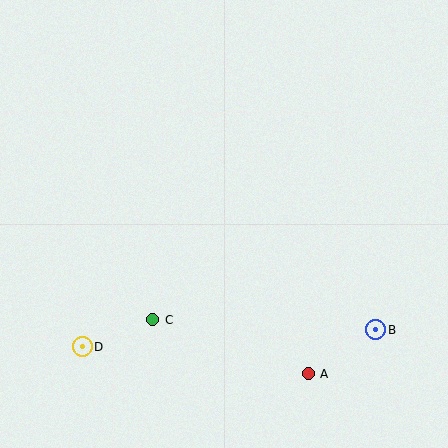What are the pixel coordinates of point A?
Point A is at (308, 374).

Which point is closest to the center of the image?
Point C at (153, 320) is closest to the center.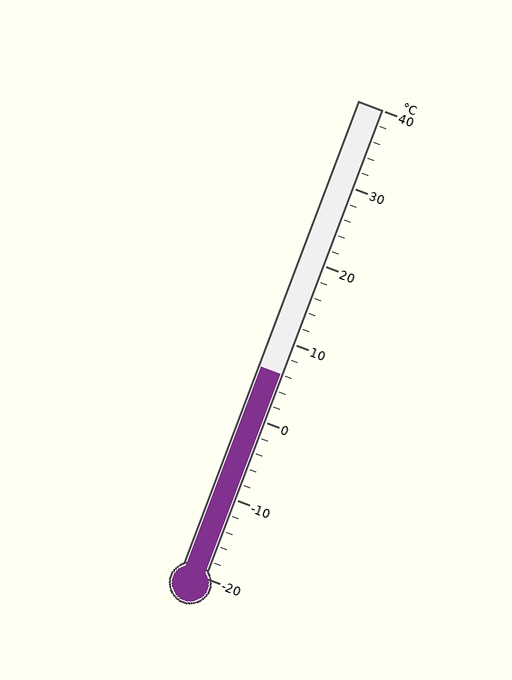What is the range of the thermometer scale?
The thermometer scale ranges from -20°C to 40°C.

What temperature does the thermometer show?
The thermometer shows approximately 6°C.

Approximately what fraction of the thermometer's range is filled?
The thermometer is filled to approximately 45% of its range.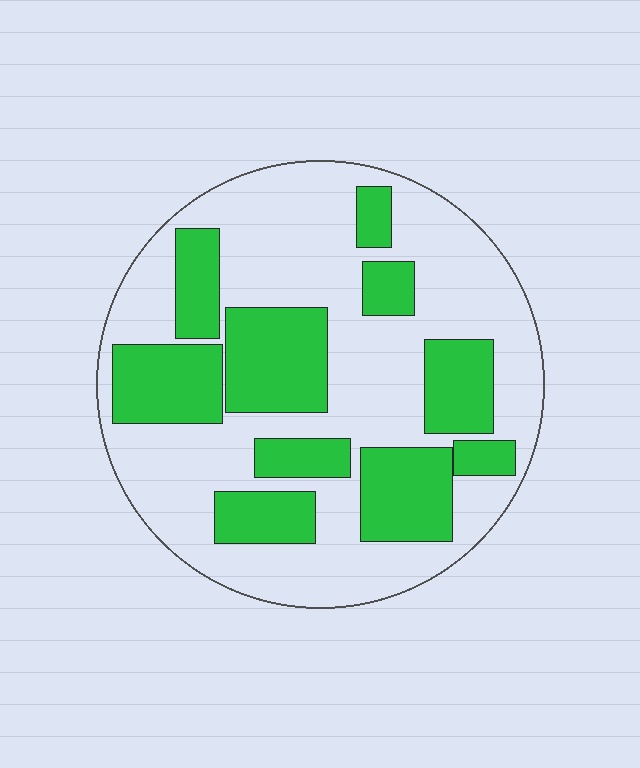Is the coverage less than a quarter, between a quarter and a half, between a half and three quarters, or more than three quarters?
Between a quarter and a half.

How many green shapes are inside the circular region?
10.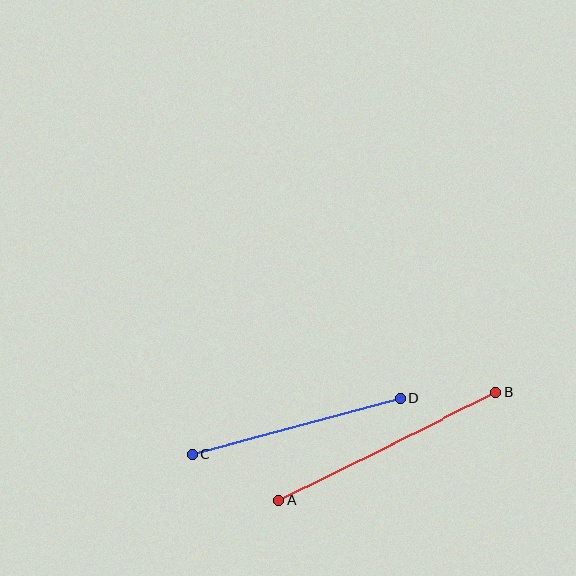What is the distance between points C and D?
The distance is approximately 217 pixels.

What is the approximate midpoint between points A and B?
The midpoint is at approximately (387, 446) pixels.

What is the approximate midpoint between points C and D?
The midpoint is at approximately (296, 426) pixels.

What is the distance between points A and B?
The distance is approximately 243 pixels.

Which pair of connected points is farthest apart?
Points A and B are farthest apart.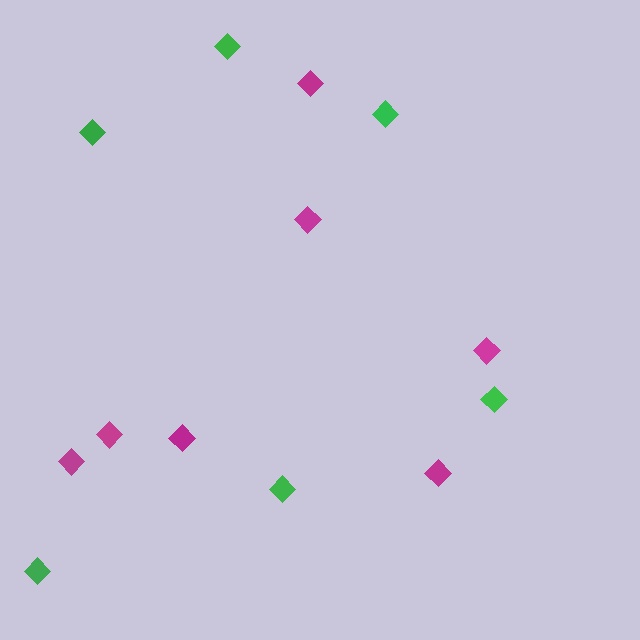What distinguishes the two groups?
There are 2 groups: one group of green diamonds (6) and one group of magenta diamonds (7).